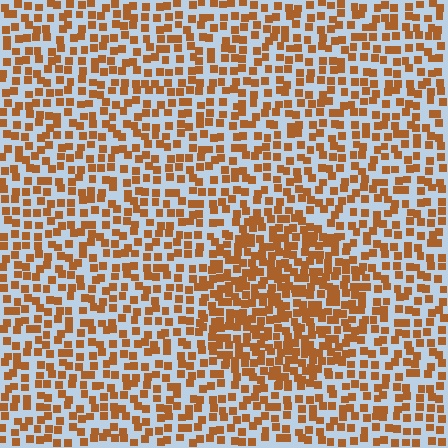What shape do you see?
I see a circle.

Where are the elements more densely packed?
The elements are more densely packed inside the circle boundary.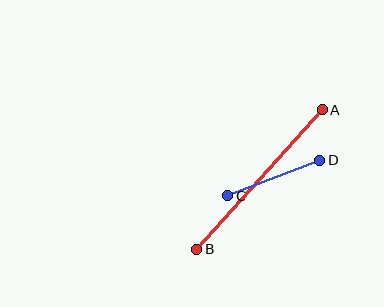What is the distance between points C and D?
The distance is approximately 99 pixels.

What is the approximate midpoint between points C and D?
The midpoint is at approximately (274, 178) pixels.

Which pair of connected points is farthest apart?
Points A and B are farthest apart.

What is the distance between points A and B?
The distance is approximately 188 pixels.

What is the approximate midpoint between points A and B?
The midpoint is at approximately (259, 180) pixels.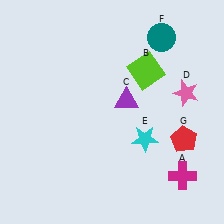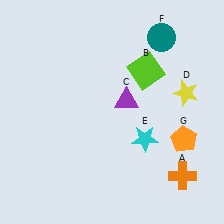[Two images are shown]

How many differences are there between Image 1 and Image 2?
There are 3 differences between the two images.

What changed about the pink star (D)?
In Image 1, D is pink. In Image 2, it changed to yellow.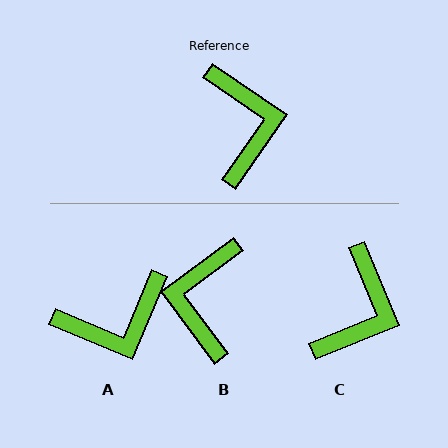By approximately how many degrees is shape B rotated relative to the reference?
Approximately 161 degrees counter-clockwise.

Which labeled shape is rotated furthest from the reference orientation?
B, about 161 degrees away.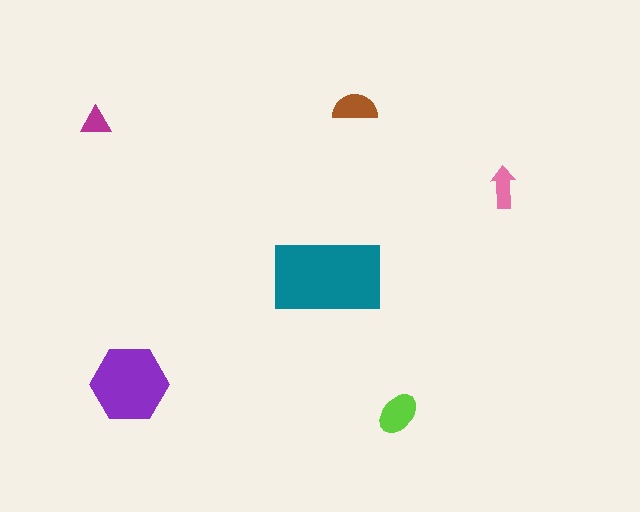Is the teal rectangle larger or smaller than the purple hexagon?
Larger.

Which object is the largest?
The teal rectangle.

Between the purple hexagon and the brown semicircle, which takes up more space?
The purple hexagon.